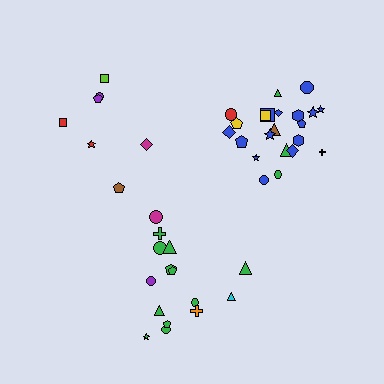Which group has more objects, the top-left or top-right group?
The top-right group.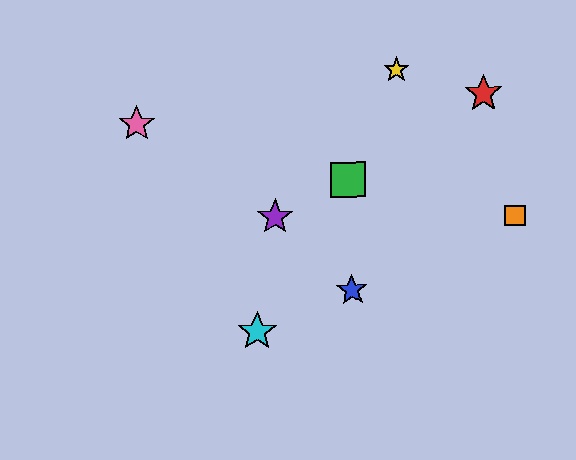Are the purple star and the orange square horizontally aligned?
Yes, both are at y≈217.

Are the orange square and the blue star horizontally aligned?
No, the orange square is at y≈216 and the blue star is at y≈290.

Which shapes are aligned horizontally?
The purple star, the orange square are aligned horizontally.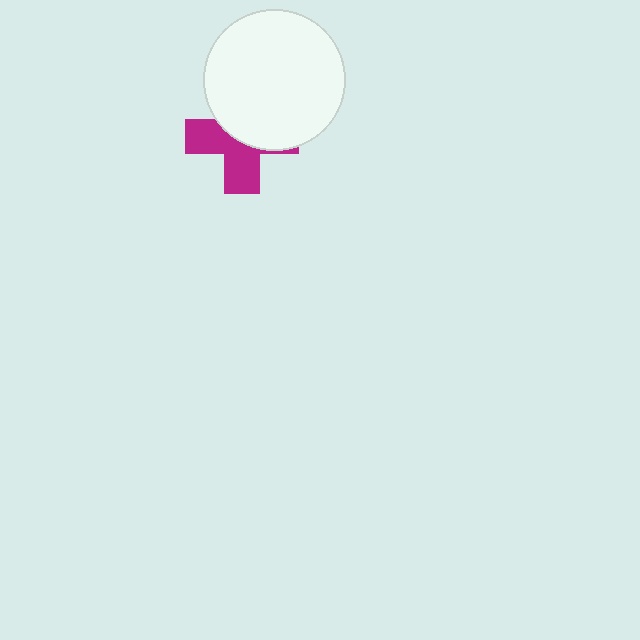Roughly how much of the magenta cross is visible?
About half of it is visible (roughly 48%).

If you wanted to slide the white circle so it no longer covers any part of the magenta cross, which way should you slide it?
Slide it up — that is the most direct way to separate the two shapes.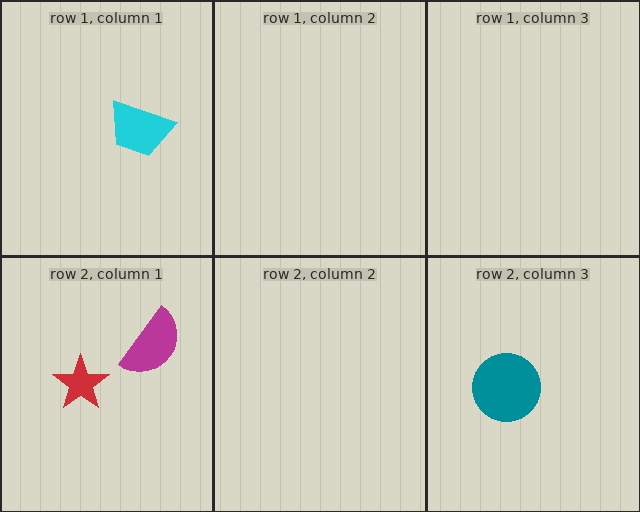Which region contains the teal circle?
The row 2, column 3 region.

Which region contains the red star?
The row 2, column 1 region.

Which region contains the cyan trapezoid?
The row 1, column 1 region.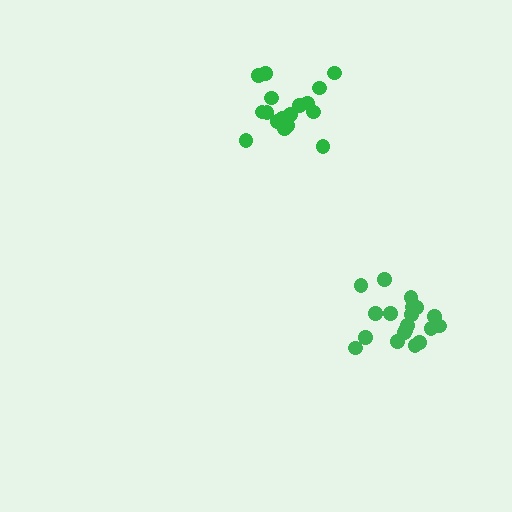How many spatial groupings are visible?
There are 2 spatial groupings.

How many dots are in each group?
Group 1: 19 dots, Group 2: 18 dots (37 total).